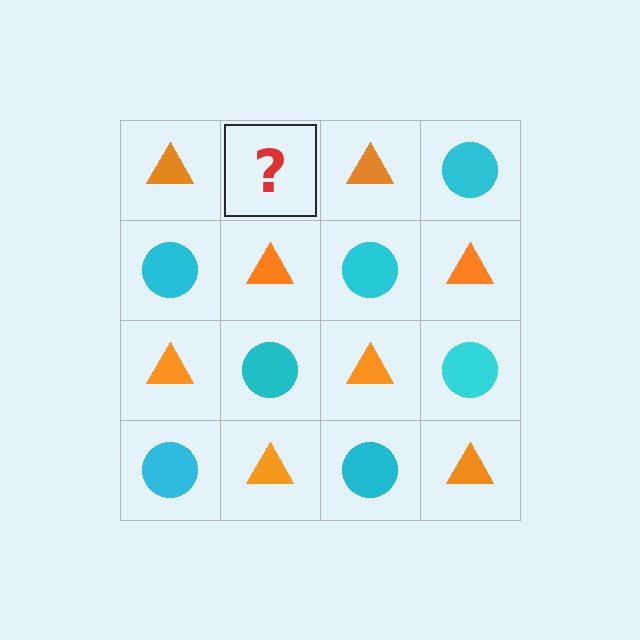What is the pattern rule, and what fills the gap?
The rule is that it alternates orange triangle and cyan circle in a checkerboard pattern. The gap should be filled with a cyan circle.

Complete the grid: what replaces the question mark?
The question mark should be replaced with a cyan circle.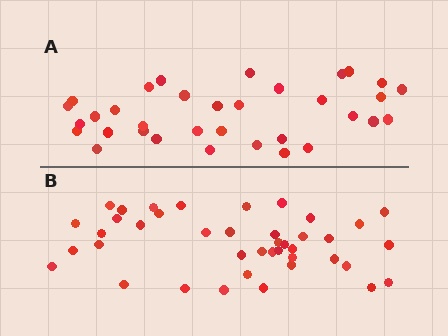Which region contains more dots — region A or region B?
Region B (the bottom region) has more dots.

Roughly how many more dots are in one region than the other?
Region B has roughly 8 or so more dots than region A.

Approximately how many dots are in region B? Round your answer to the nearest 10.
About 40 dots. (The exact count is 41, which rounds to 40.)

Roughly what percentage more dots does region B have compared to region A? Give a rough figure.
About 20% more.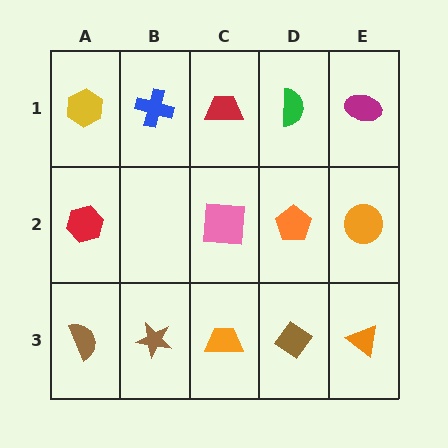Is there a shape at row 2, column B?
No, that cell is empty.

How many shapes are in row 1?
5 shapes.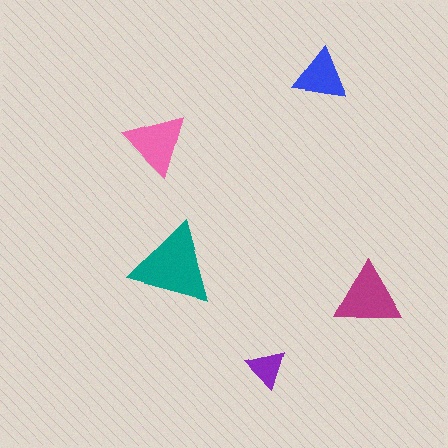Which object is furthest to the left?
The pink triangle is leftmost.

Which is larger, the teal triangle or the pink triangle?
The teal one.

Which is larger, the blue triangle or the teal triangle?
The teal one.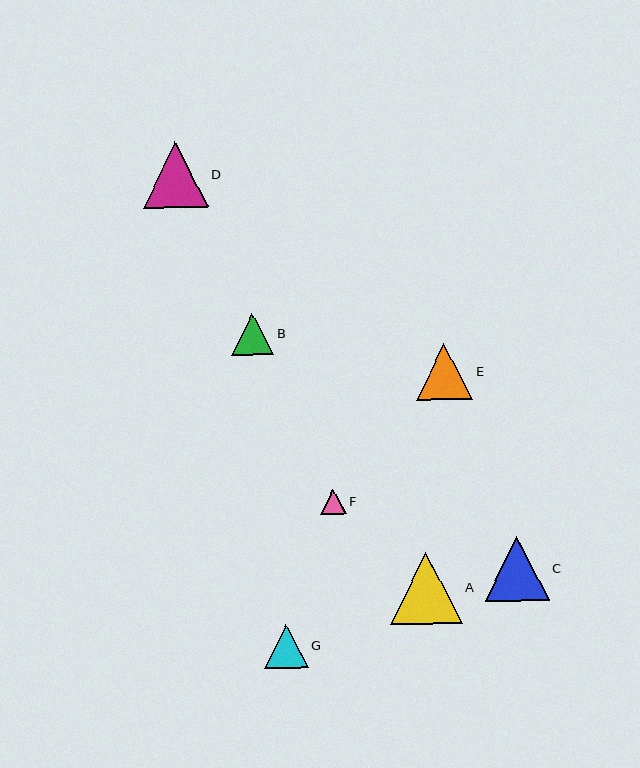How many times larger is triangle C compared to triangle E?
Triangle C is approximately 1.1 times the size of triangle E.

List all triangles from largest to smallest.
From largest to smallest: A, D, C, E, G, B, F.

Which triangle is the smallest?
Triangle F is the smallest with a size of approximately 25 pixels.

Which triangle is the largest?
Triangle A is the largest with a size of approximately 72 pixels.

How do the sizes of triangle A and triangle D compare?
Triangle A and triangle D are approximately the same size.